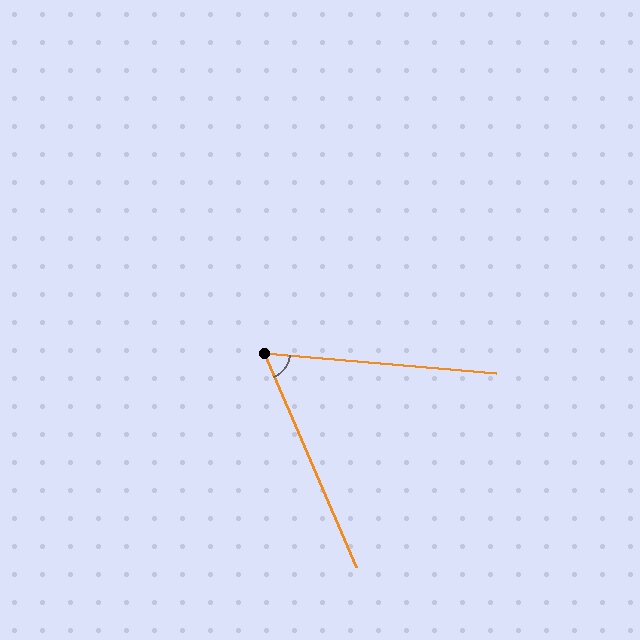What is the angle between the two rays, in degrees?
Approximately 62 degrees.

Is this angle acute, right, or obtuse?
It is acute.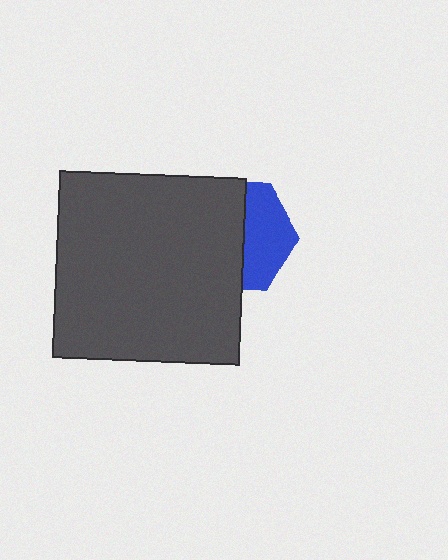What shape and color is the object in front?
The object in front is a dark gray square.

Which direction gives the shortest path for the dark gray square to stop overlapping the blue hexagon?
Moving left gives the shortest separation.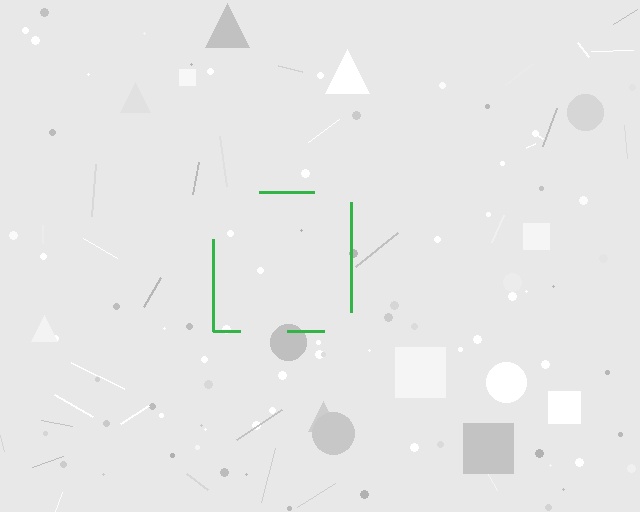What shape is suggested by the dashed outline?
The dashed outline suggests a square.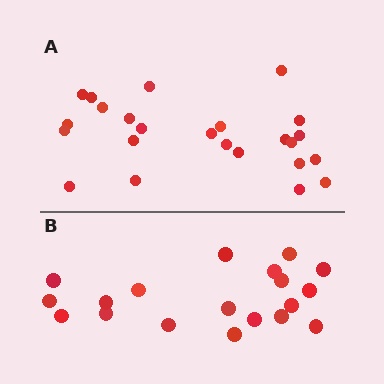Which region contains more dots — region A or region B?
Region A (the top region) has more dots.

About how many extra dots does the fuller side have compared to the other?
Region A has about 5 more dots than region B.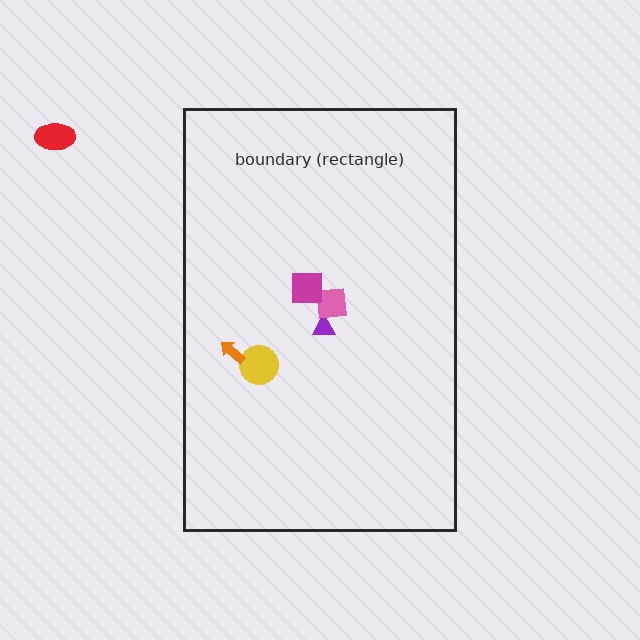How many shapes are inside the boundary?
5 inside, 1 outside.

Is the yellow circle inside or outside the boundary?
Inside.